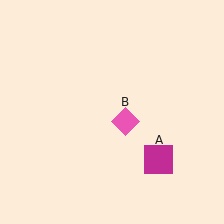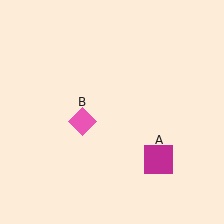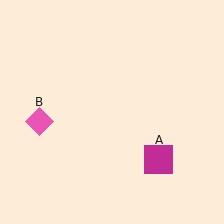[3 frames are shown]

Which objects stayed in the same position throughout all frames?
Magenta square (object A) remained stationary.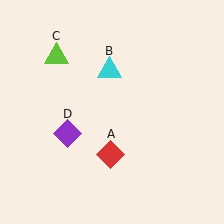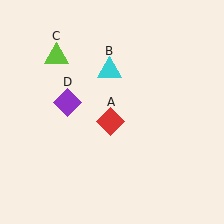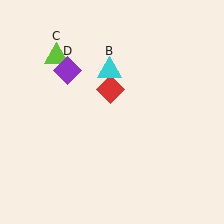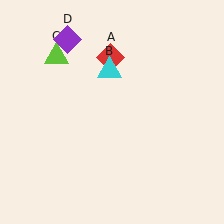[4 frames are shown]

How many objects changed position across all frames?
2 objects changed position: red diamond (object A), purple diamond (object D).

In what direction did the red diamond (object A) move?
The red diamond (object A) moved up.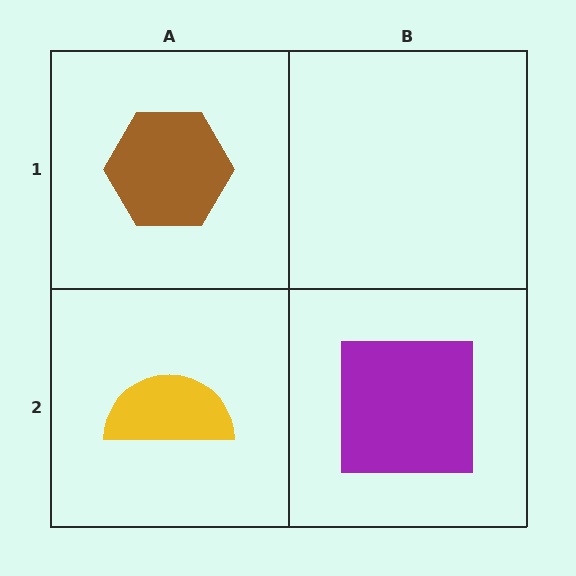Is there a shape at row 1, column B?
No, that cell is empty.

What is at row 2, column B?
A purple square.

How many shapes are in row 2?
2 shapes.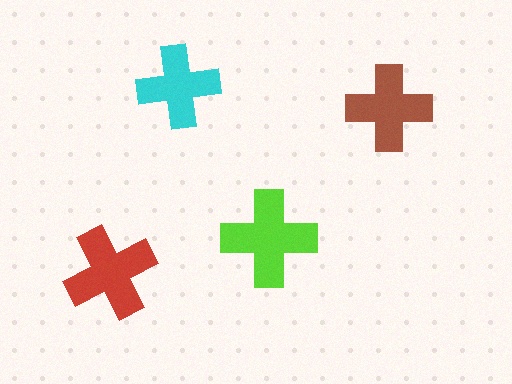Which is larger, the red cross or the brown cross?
The red one.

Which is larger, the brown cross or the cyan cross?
The brown one.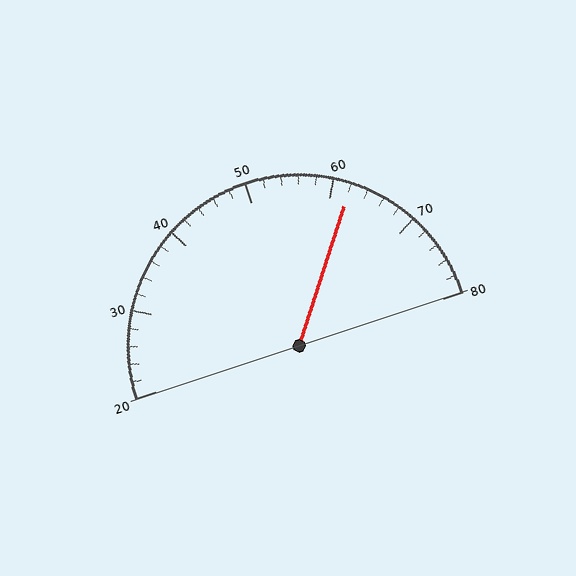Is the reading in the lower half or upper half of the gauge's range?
The reading is in the upper half of the range (20 to 80).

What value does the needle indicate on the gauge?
The needle indicates approximately 62.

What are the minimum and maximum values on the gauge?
The gauge ranges from 20 to 80.